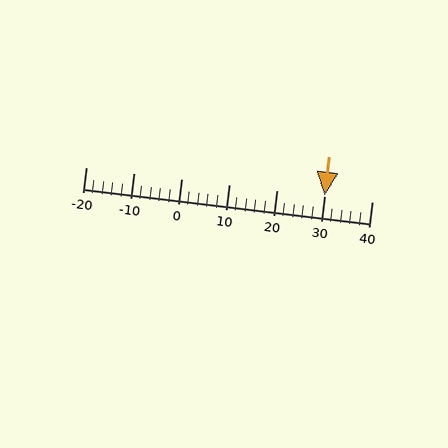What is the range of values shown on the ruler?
The ruler shows values from -20 to 40.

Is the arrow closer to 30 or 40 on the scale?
The arrow is closer to 30.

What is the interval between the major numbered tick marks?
The major tick marks are spaced 10 units apart.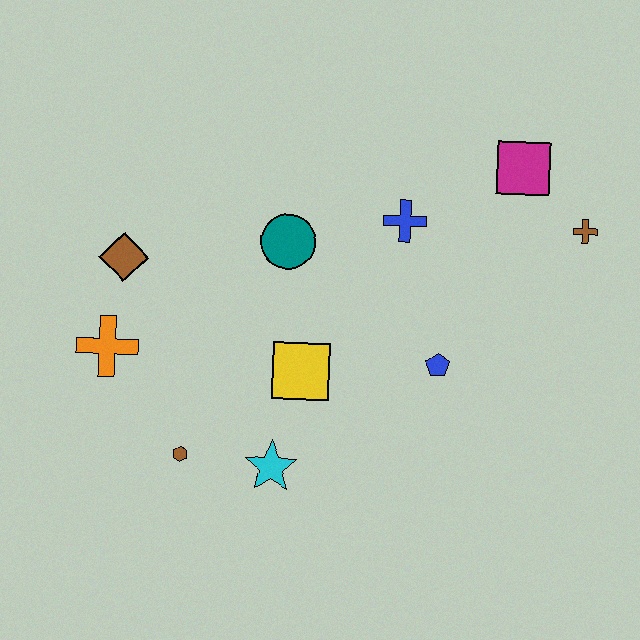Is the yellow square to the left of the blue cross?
Yes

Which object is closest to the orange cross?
The brown diamond is closest to the orange cross.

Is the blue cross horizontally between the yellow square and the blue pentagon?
Yes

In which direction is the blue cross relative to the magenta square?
The blue cross is to the left of the magenta square.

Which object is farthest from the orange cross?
The brown cross is farthest from the orange cross.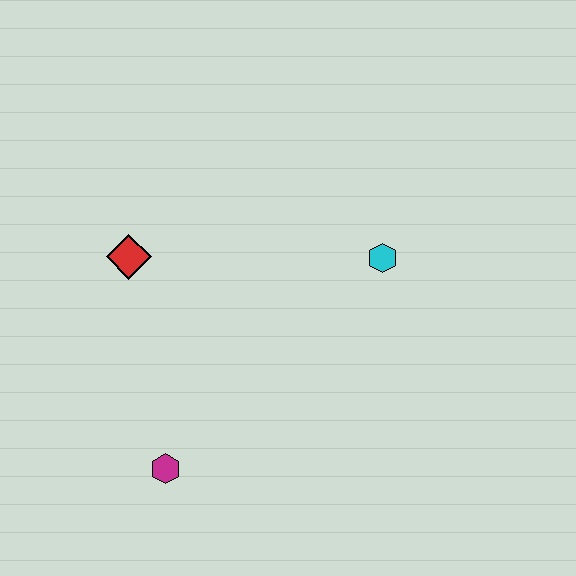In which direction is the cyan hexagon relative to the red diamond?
The cyan hexagon is to the right of the red diamond.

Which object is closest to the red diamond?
The magenta hexagon is closest to the red diamond.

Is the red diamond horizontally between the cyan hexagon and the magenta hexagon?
No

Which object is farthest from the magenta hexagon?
The cyan hexagon is farthest from the magenta hexagon.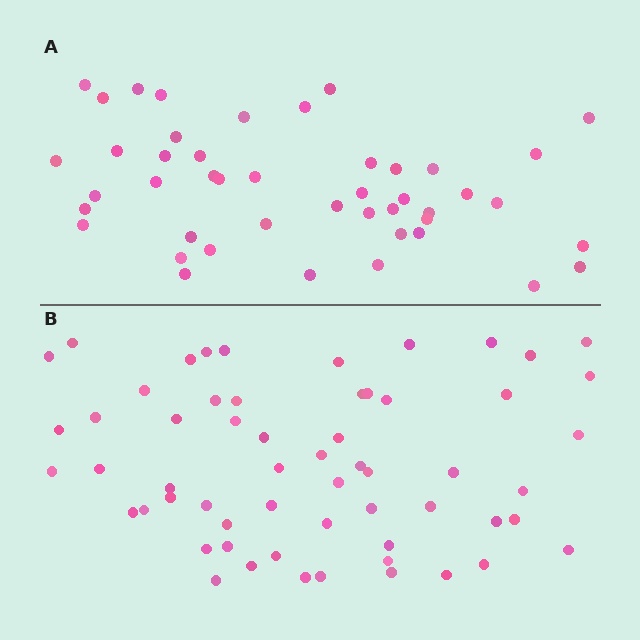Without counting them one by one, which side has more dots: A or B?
Region B (the bottom region) has more dots.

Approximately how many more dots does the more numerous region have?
Region B has approximately 15 more dots than region A.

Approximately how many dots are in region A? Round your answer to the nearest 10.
About 40 dots. (The exact count is 45, which rounds to 40.)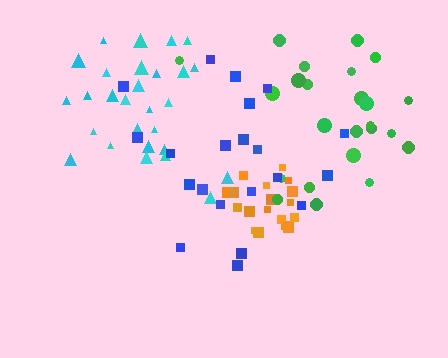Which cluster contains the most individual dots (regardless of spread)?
Cyan (29).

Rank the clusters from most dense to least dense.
orange, cyan, green, blue.